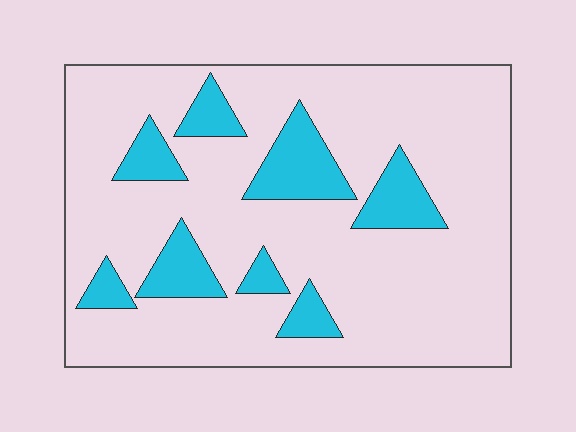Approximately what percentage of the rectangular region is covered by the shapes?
Approximately 20%.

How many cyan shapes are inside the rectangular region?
8.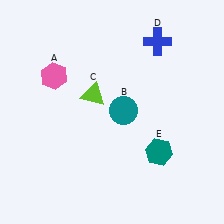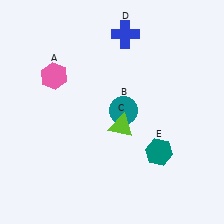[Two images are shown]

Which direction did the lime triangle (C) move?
The lime triangle (C) moved down.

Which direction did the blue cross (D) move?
The blue cross (D) moved left.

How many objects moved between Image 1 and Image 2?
2 objects moved between the two images.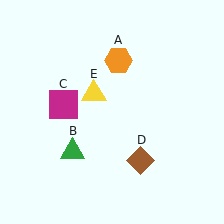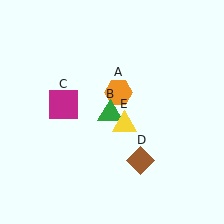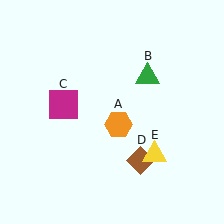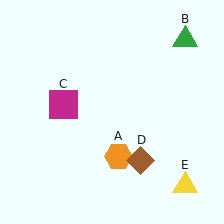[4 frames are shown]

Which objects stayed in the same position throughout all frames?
Magenta square (object C) and brown diamond (object D) remained stationary.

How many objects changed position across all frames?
3 objects changed position: orange hexagon (object A), green triangle (object B), yellow triangle (object E).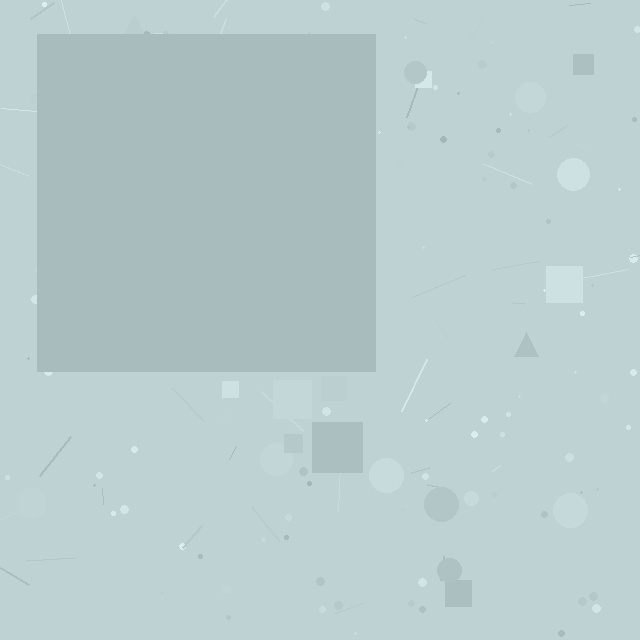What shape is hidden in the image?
A square is hidden in the image.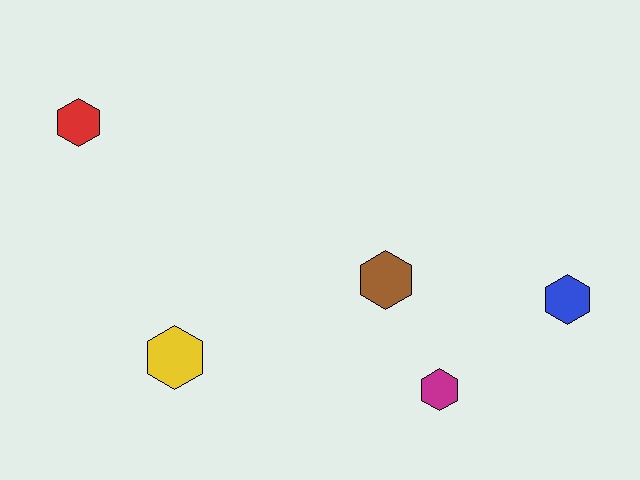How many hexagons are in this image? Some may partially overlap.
There are 5 hexagons.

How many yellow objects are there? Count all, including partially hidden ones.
There is 1 yellow object.